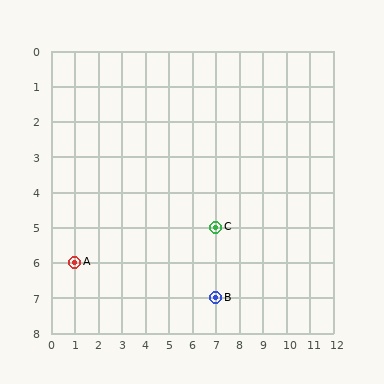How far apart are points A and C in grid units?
Points A and C are 6 columns and 1 row apart (about 6.1 grid units diagonally).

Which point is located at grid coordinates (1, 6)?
Point A is at (1, 6).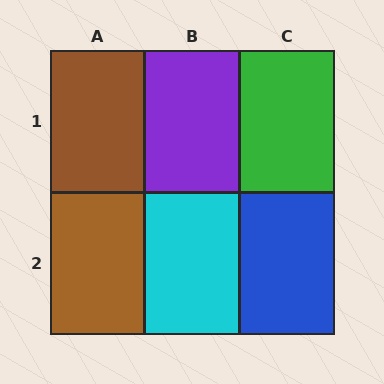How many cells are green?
1 cell is green.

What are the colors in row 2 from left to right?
Brown, cyan, blue.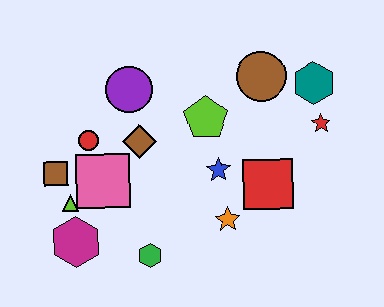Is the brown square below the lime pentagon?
Yes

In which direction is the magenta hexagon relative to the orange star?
The magenta hexagon is to the left of the orange star.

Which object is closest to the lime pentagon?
The blue star is closest to the lime pentagon.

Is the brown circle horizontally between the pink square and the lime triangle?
No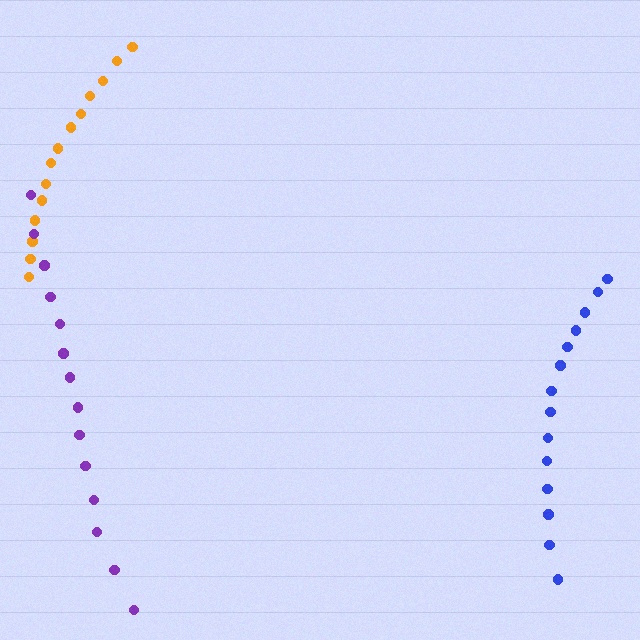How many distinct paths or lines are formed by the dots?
There are 3 distinct paths.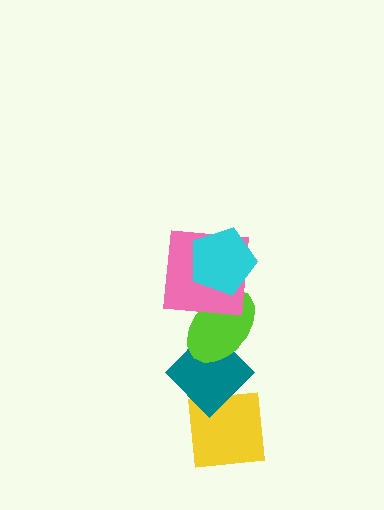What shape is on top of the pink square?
The cyan pentagon is on top of the pink square.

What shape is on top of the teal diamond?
The lime ellipse is on top of the teal diamond.